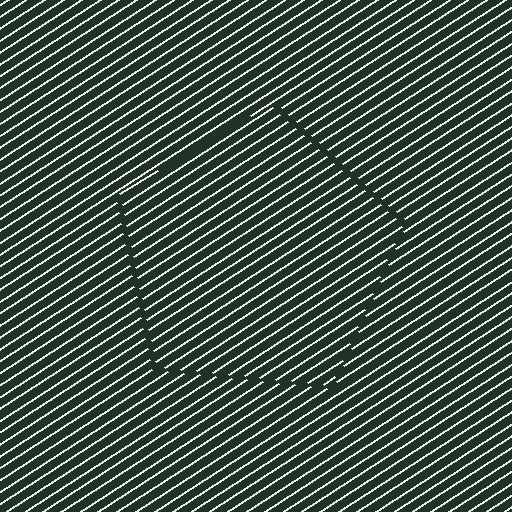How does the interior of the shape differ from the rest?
The interior of the shape contains the same grating, shifted by half a period — the contour is defined by the phase discontinuity where line-ends from the inner and outer gratings abut.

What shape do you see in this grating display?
An illusory pentagon. The interior of the shape contains the same grating, shifted by half a period — the contour is defined by the phase discontinuity where line-ends from the inner and outer gratings abut.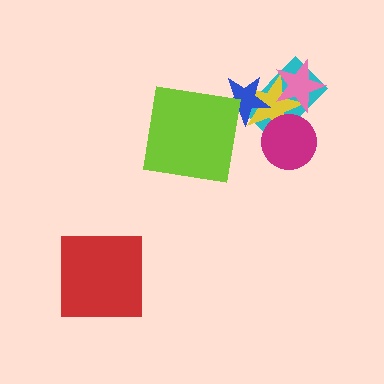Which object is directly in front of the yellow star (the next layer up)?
The blue star is directly in front of the yellow star.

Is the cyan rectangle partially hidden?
Yes, it is partially covered by another shape.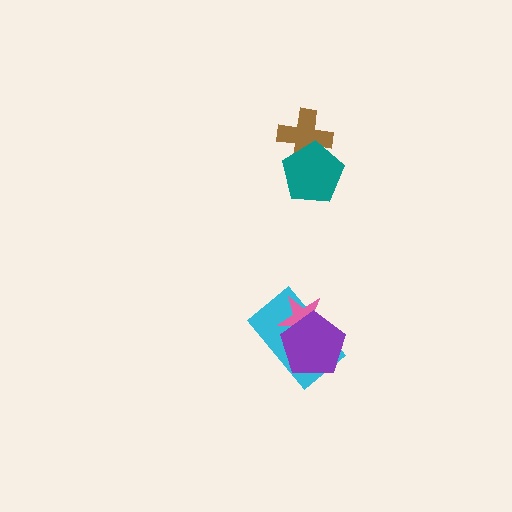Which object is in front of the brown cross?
The teal pentagon is in front of the brown cross.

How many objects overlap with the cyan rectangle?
2 objects overlap with the cyan rectangle.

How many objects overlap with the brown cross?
1 object overlaps with the brown cross.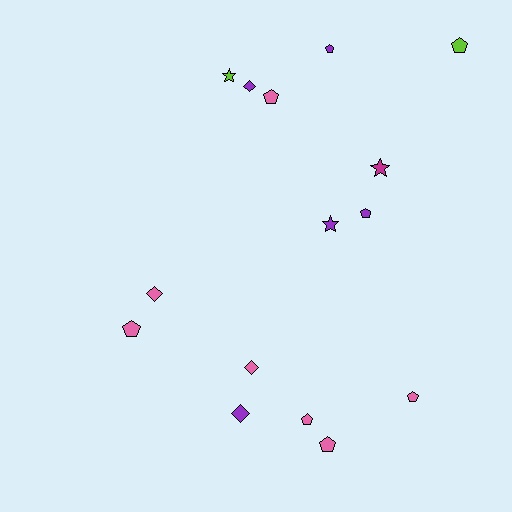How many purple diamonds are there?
There are 2 purple diamonds.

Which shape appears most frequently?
Pentagon, with 8 objects.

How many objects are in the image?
There are 15 objects.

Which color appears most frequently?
Pink, with 7 objects.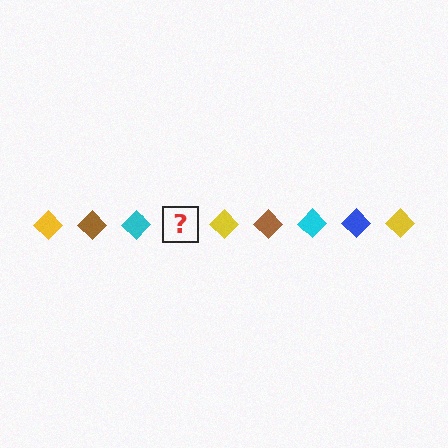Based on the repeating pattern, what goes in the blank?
The blank should be a blue diamond.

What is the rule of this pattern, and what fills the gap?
The rule is that the pattern cycles through yellow, brown, cyan, blue diamonds. The gap should be filled with a blue diamond.